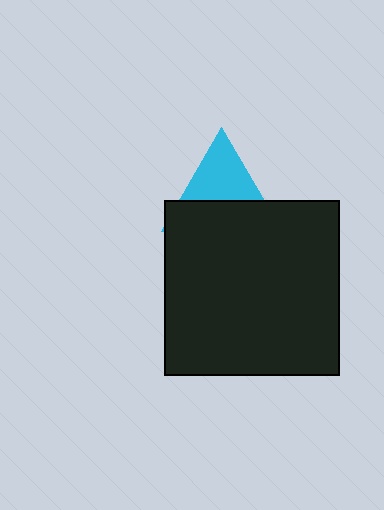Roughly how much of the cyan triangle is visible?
About half of it is visible (roughly 48%).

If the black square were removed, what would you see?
You would see the complete cyan triangle.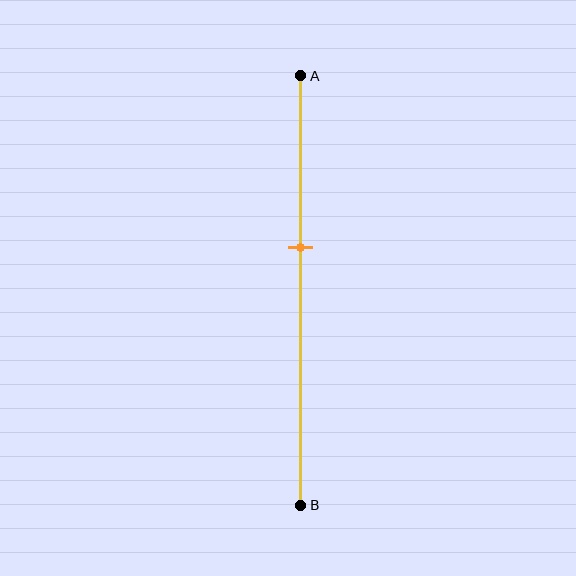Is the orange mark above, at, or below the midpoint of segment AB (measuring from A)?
The orange mark is above the midpoint of segment AB.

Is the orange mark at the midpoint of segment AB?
No, the mark is at about 40% from A, not at the 50% midpoint.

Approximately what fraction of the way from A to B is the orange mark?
The orange mark is approximately 40% of the way from A to B.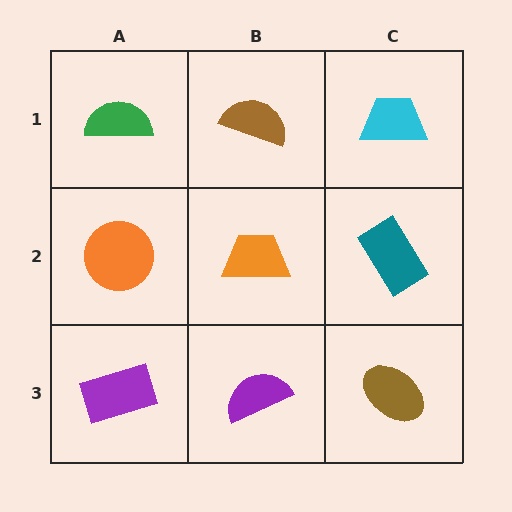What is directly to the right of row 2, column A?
An orange trapezoid.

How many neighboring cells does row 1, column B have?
3.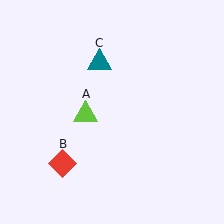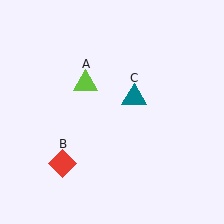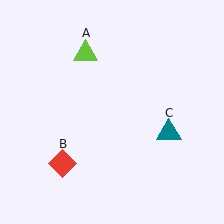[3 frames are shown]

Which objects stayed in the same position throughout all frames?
Red diamond (object B) remained stationary.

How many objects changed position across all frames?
2 objects changed position: lime triangle (object A), teal triangle (object C).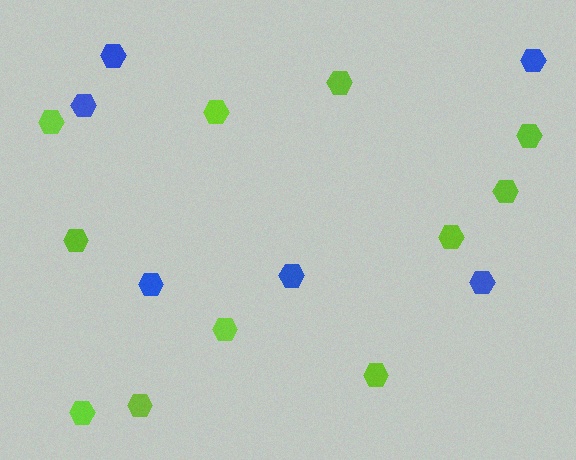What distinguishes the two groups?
There are 2 groups: one group of lime hexagons (11) and one group of blue hexagons (6).